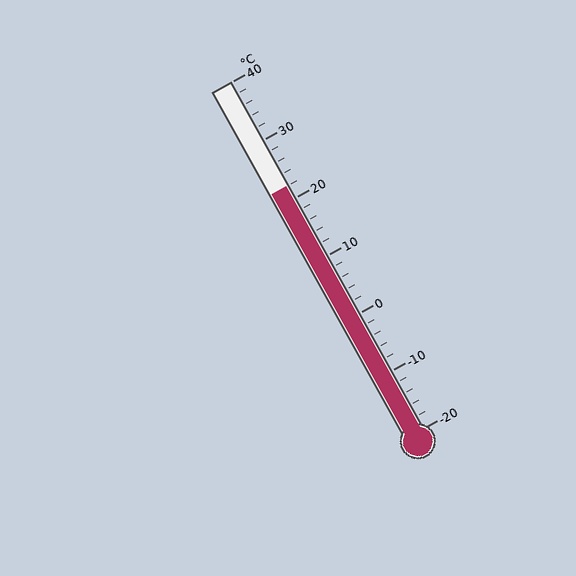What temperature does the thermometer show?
The thermometer shows approximately 22°C.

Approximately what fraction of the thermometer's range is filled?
The thermometer is filled to approximately 70% of its range.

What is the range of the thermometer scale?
The thermometer scale ranges from -20°C to 40°C.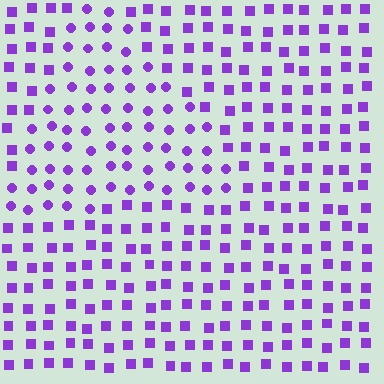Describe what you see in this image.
The image is filled with small purple elements arranged in a uniform grid. A triangle-shaped region contains circles, while the surrounding area contains squares. The boundary is defined purely by the change in element shape.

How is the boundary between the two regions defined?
The boundary is defined by a change in element shape: circles inside vs. squares outside. All elements share the same color and spacing.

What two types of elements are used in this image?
The image uses circles inside the triangle region and squares outside it.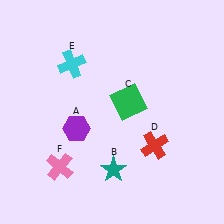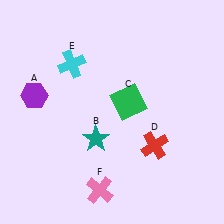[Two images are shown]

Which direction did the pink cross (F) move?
The pink cross (F) moved right.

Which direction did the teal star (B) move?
The teal star (B) moved up.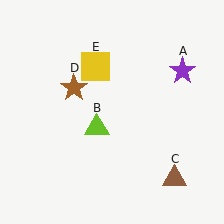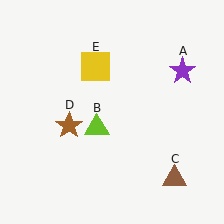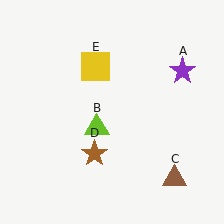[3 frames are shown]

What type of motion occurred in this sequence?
The brown star (object D) rotated counterclockwise around the center of the scene.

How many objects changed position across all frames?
1 object changed position: brown star (object D).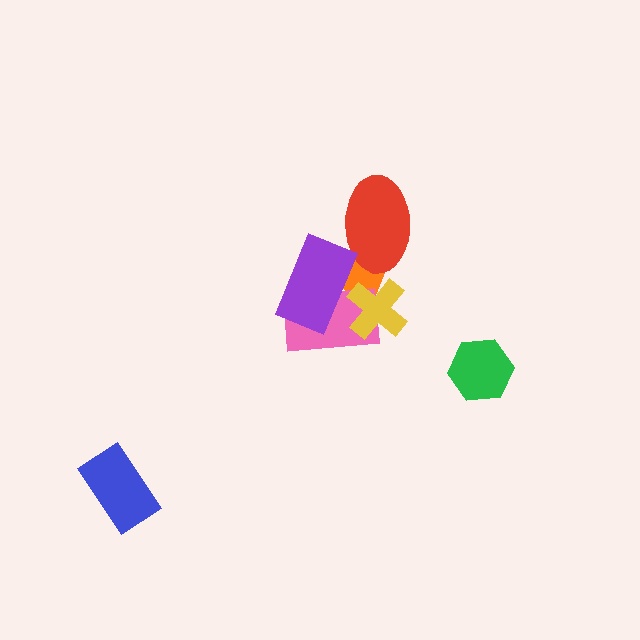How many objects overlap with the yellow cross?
3 objects overlap with the yellow cross.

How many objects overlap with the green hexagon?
0 objects overlap with the green hexagon.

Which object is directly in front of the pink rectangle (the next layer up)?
The purple rectangle is directly in front of the pink rectangle.